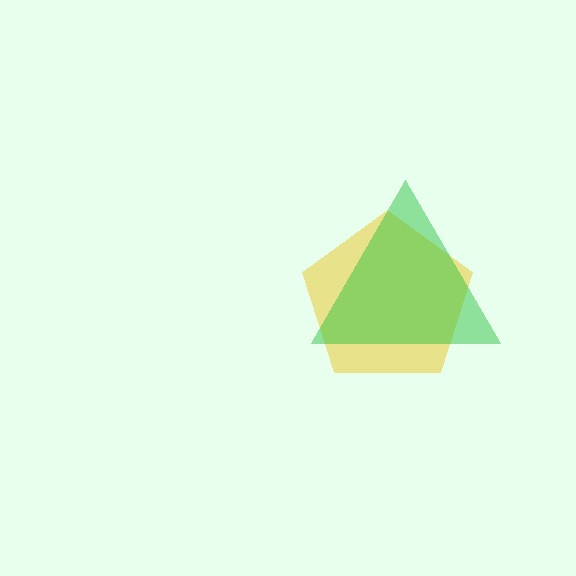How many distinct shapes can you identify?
There are 2 distinct shapes: a yellow pentagon, a green triangle.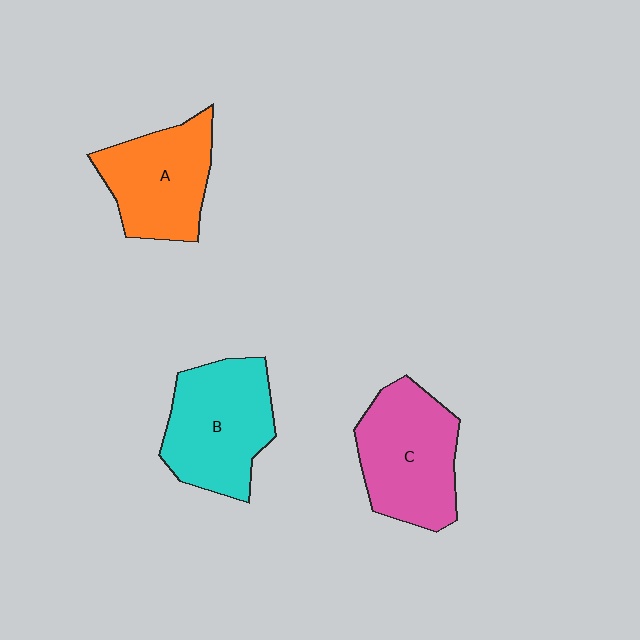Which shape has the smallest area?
Shape A (orange).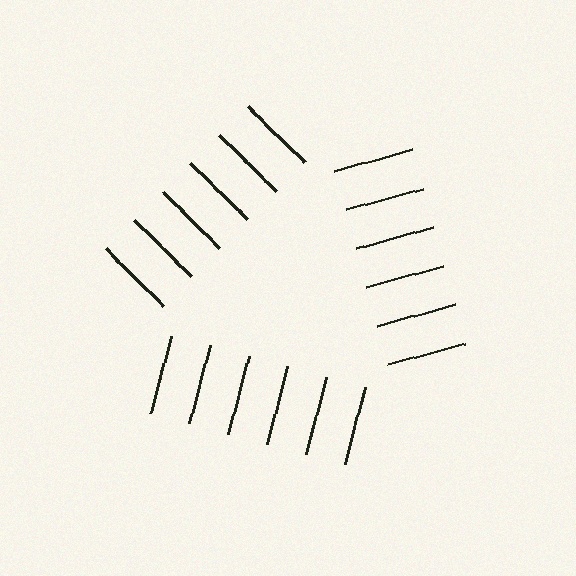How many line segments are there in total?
18 — 6 along each of the 3 edges.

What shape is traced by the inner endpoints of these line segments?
An illusory triangle — the line segments terminate on its edges but no continuous stroke is drawn.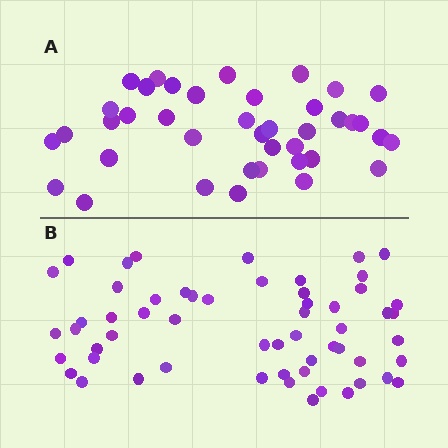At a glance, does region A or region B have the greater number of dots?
Region B (the bottom region) has more dots.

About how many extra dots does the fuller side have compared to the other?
Region B has approximately 15 more dots than region A.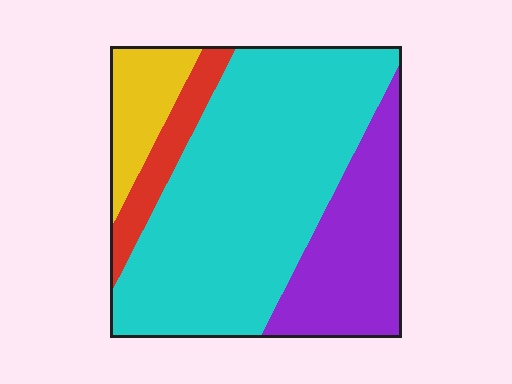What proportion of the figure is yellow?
Yellow takes up about one tenth (1/10) of the figure.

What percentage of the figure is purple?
Purple takes up about one quarter (1/4) of the figure.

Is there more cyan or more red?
Cyan.